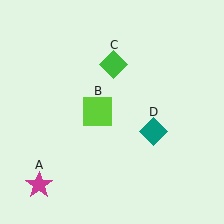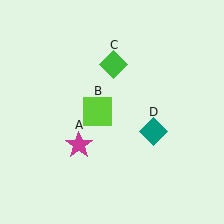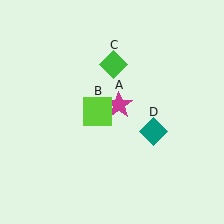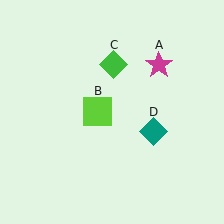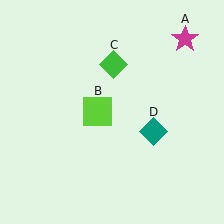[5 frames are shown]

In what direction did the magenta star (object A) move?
The magenta star (object A) moved up and to the right.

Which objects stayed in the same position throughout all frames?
Lime square (object B) and green diamond (object C) and teal diamond (object D) remained stationary.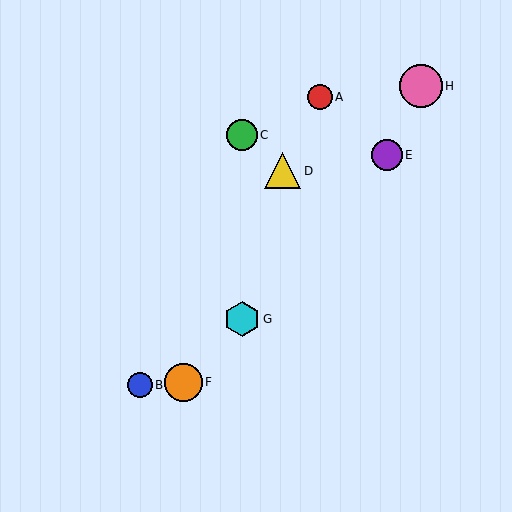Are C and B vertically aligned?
No, C is at x≈242 and B is at x≈140.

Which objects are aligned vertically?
Objects C, G are aligned vertically.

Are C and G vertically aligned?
Yes, both are at x≈242.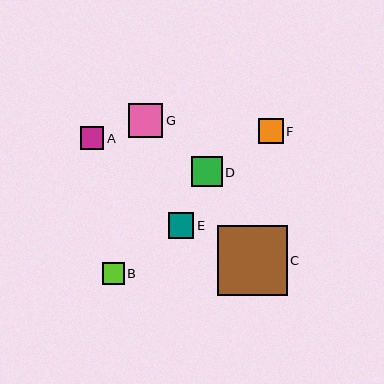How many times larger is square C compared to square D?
Square C is approximately 2.3 times the size of square D.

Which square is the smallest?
Square B is the smallest with a size of approximately 22 pixels.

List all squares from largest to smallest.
From largest to smallest: C, G, D, E, F, A, B.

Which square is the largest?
Square C is the largest with a size of approximately 69 pixels.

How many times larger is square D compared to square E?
Square D is approximately 1.2 times the size of square E.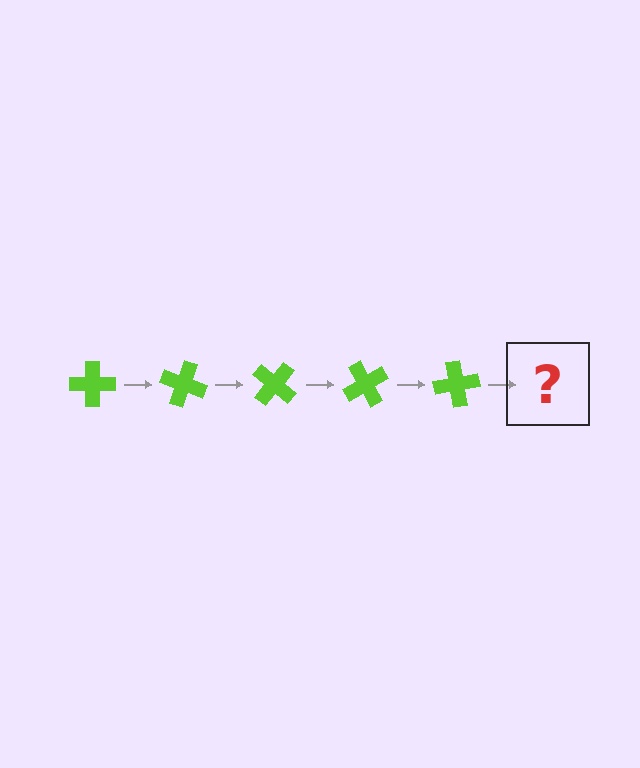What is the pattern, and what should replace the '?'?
The pattern is that the cross rotates 20 degrees each step. The '?' should be a lime cross rotated 100 degrees.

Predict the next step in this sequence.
The next step is a lime cross rotated 100 degrees.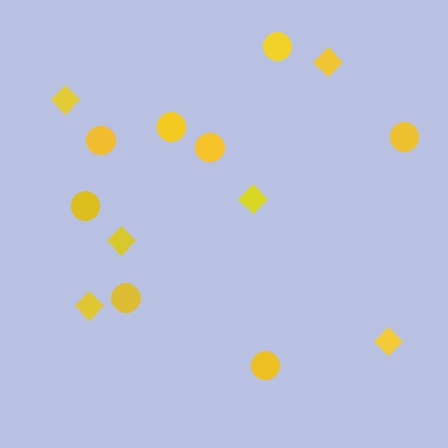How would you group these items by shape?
There are 2 groups: one group of circles (8) and one group of diamonds (6).